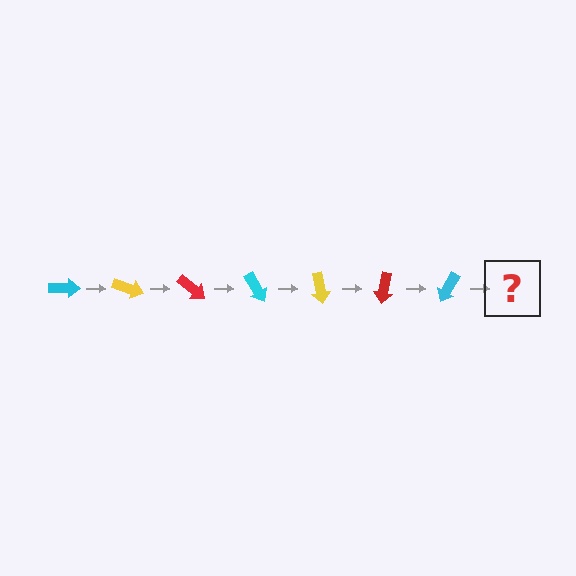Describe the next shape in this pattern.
It should be a yellow arrow, rotated 140 degrees from the start.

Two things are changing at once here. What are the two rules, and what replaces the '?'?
The two rules are that it rotates 20 degrees each step and the color cycles through cyan, yellow, and red. The '?' should be a yellow arrow, rotated 140 degrees from the start.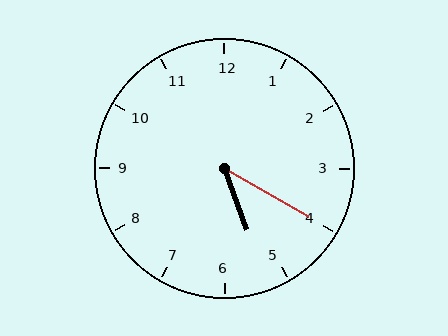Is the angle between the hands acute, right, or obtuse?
It is acute.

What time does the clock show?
5:20.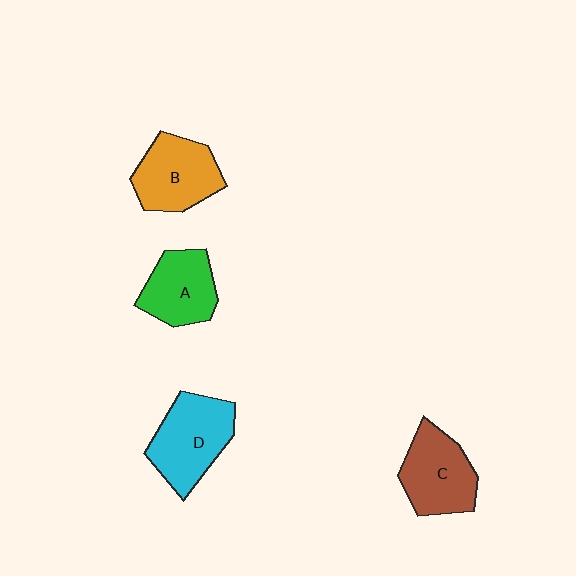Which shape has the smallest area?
Shape A (green).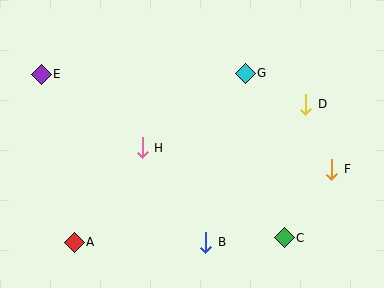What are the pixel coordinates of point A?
Point A is at (74, 242).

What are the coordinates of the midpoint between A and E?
The midpoint between A and E is at (58, 158).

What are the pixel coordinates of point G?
Point G is at (245, 73).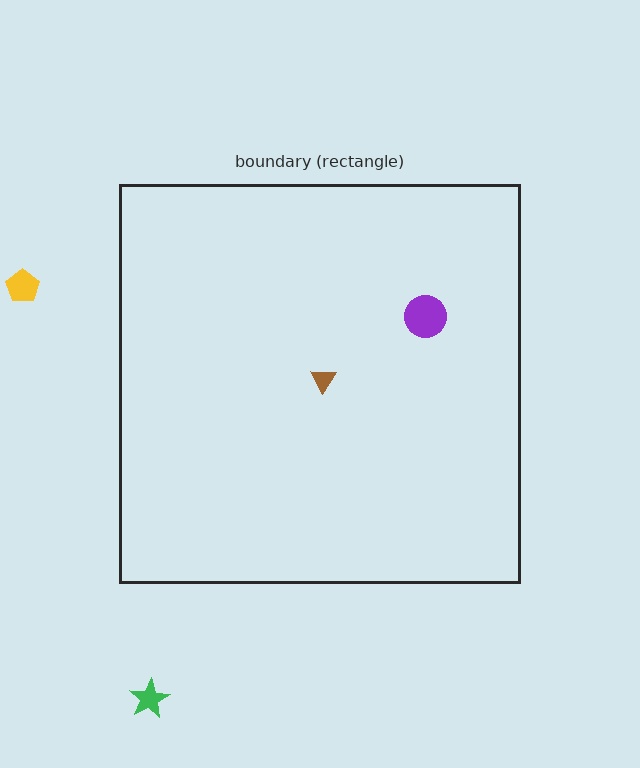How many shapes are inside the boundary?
2 inside, 2 outside.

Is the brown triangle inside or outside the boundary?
Inside.